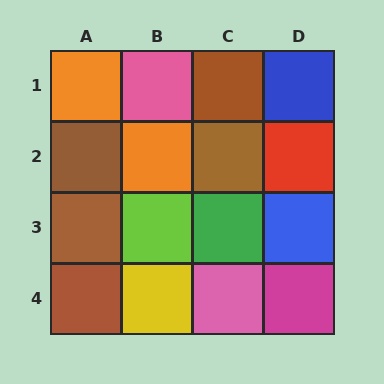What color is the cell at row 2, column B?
Orange.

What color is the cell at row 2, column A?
Brown.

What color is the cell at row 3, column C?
Green.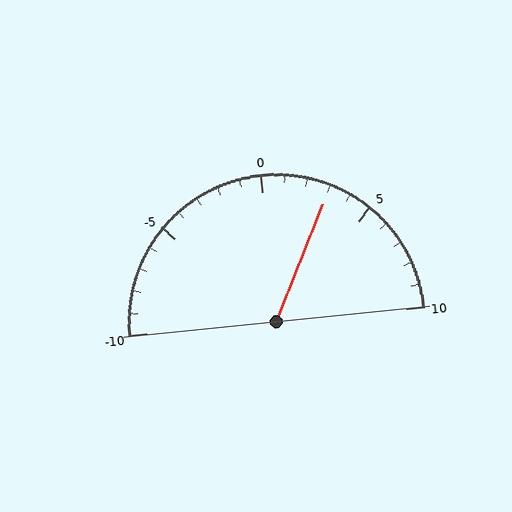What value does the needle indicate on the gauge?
The needle indicates approximately 3.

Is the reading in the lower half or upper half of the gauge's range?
The reading is in the upper half of the range (-10 to 10).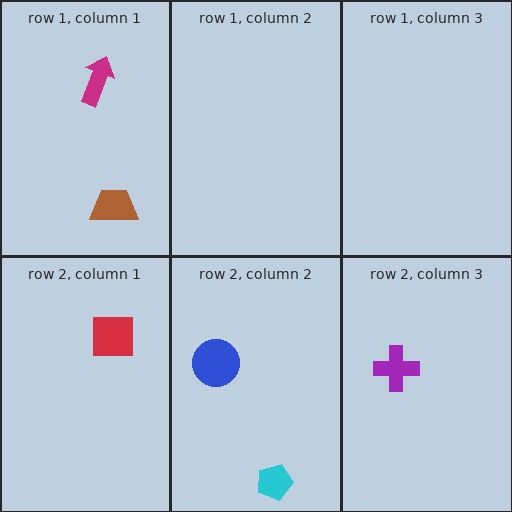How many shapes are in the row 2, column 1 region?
1.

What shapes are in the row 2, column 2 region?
The cyan pentagon, the blue circle.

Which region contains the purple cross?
The row 2, column 3 region.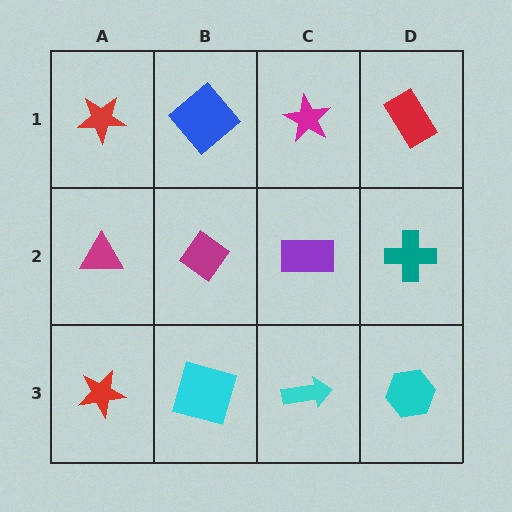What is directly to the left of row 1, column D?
A magenta star.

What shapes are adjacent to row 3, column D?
A teal cross (row 2, column D), a cyan arrow (row 3, column C).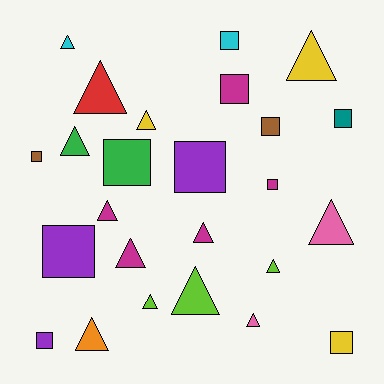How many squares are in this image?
There are 11 squares.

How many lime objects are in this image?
There are 3 lime objects.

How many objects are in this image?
There are 25 objects.